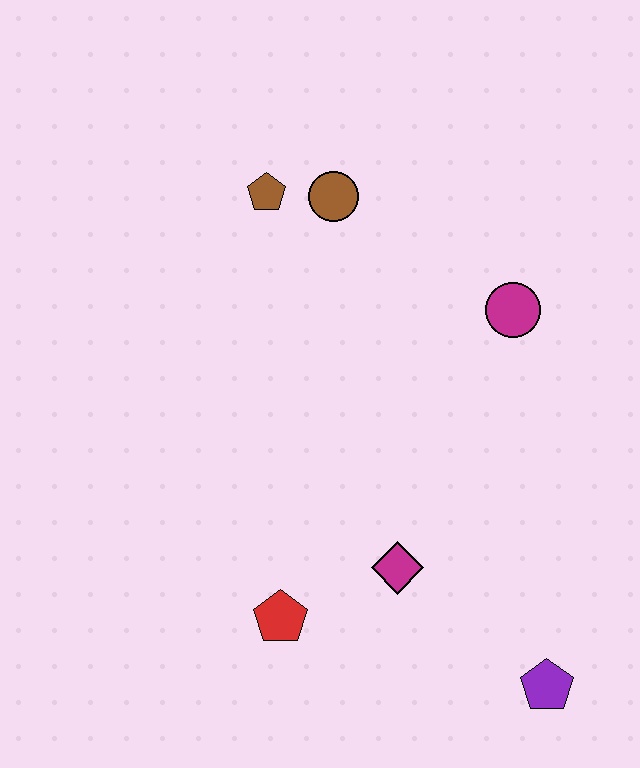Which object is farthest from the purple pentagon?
The brown pentagon is farthest from the purple pentagon.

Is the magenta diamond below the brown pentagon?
Yes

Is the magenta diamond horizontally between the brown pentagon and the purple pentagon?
Yes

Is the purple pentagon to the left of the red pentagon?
No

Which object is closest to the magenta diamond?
The red pentagon is closest to the magenta diamond.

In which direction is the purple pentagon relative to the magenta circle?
The purple pentagon is below the magenta circle.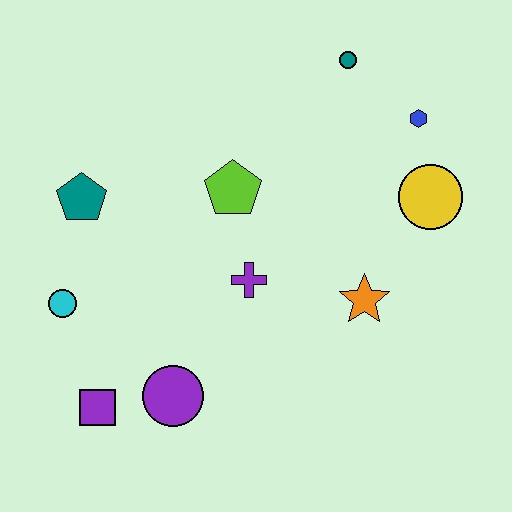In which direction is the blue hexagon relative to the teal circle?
The blue hexagon is to the right of the teal circle.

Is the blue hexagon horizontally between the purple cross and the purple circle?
No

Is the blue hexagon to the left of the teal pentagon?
No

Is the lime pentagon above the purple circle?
Yes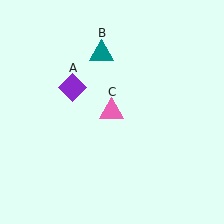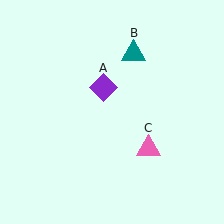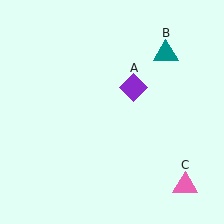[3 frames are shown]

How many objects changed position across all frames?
3 objects changed position: purple diamond (object A), teal triangle (object B), pink triangle (object C).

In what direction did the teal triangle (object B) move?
The teal triangle (object B) moved right.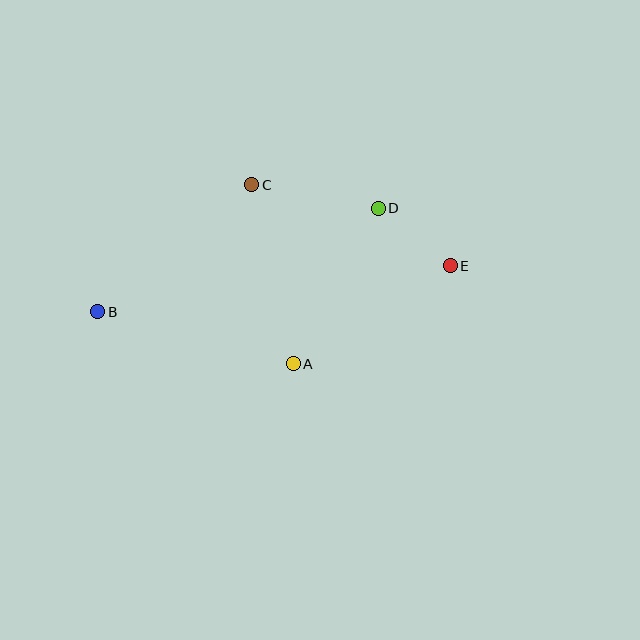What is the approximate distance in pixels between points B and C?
The distance between B and C is approximately 200 pixels.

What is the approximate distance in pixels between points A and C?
The distance between A and C is approximately 184 pixels.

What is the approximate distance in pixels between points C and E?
The distance between C and E is approximately 214 pixels.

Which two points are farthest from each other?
Points B and E are farthest from each other.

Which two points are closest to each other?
Points D and E are closest to each other.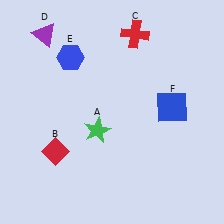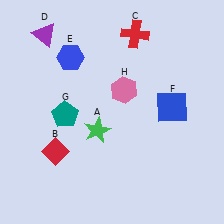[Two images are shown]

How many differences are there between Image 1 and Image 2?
There are 2 differences between the two images.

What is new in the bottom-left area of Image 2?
A teal pentagon (G) was added in the bottom-left area of Image 2.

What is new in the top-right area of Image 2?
A pink hexagon (H) was added in the top-right area of Image 2.